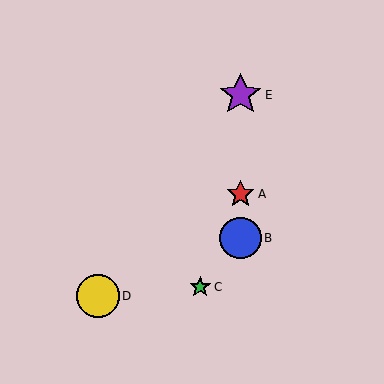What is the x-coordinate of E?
Object E is at x≈241.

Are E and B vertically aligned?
Yes, both are at x≈241.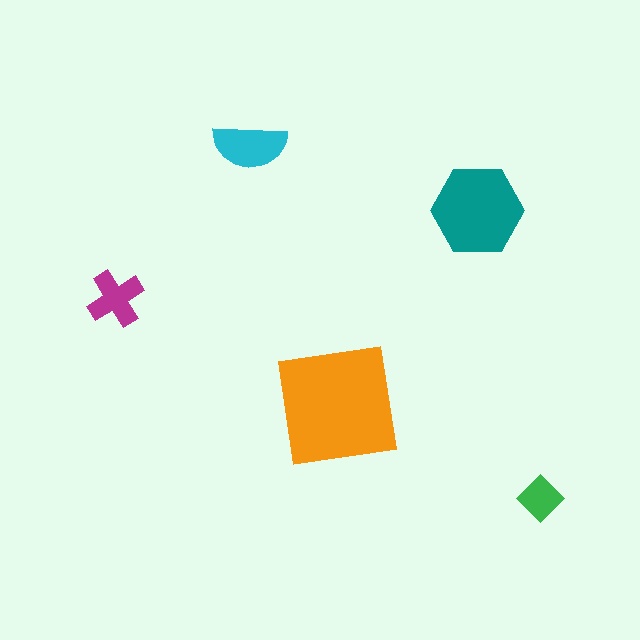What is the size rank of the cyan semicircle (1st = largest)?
3rd.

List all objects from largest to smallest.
The orange square, the teal hexagon, the cyan semicircle, the magenta cross, the green diamond.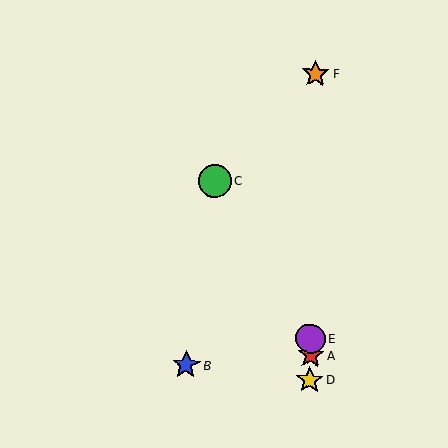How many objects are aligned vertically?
4 objects (A, D, E, F) are aligned vertically.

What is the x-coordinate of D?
Object D is at x≈310.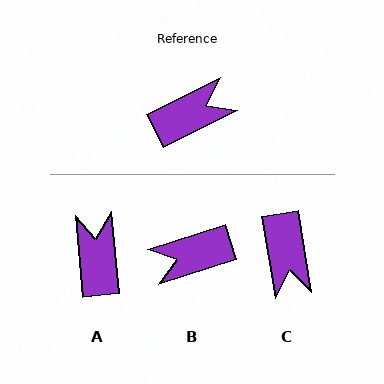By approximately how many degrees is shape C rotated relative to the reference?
Approximately 107 degrees clockwise.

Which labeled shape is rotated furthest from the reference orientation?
B, about 171 degrees away.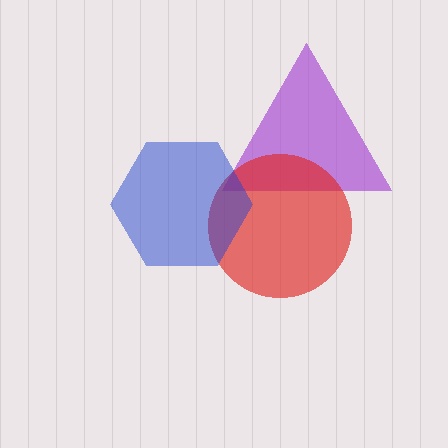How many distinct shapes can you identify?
There are 3 distinct shapes: a purple triangle, a red circle, a blue hexagon.